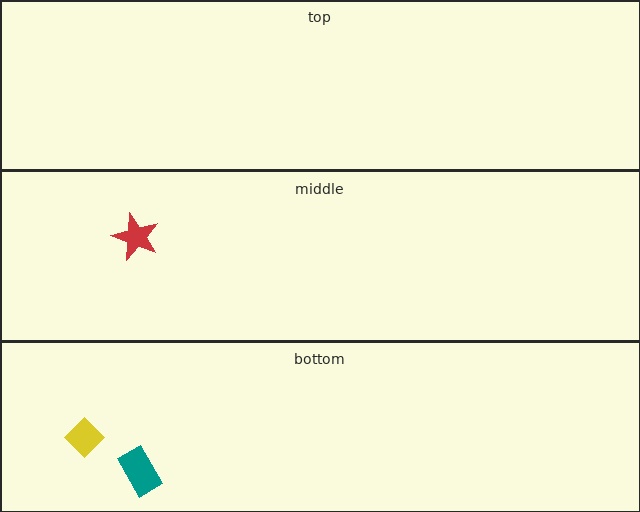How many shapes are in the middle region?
1.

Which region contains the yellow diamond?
The bottom region.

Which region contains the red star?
The middle region.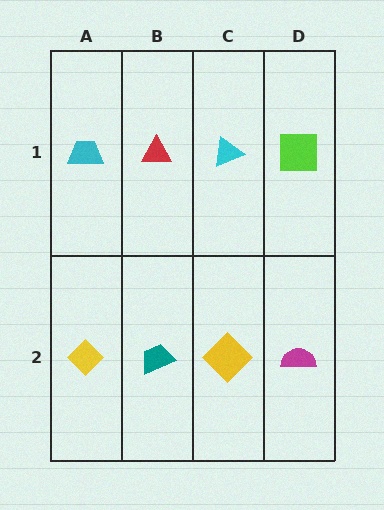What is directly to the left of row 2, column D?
A yellow diamond.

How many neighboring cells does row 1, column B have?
3.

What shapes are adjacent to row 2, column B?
A red triangle (row 1, column B), a yellow diamond (row 2, column A), a yellow diamond (row 2, column C).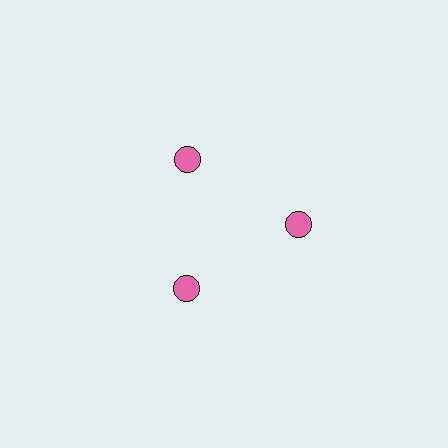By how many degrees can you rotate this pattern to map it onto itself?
The pattern maps onto itself every 120 degrees of rotation.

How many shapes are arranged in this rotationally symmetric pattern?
There are 3 shapes, arranged in 3 groups of 1.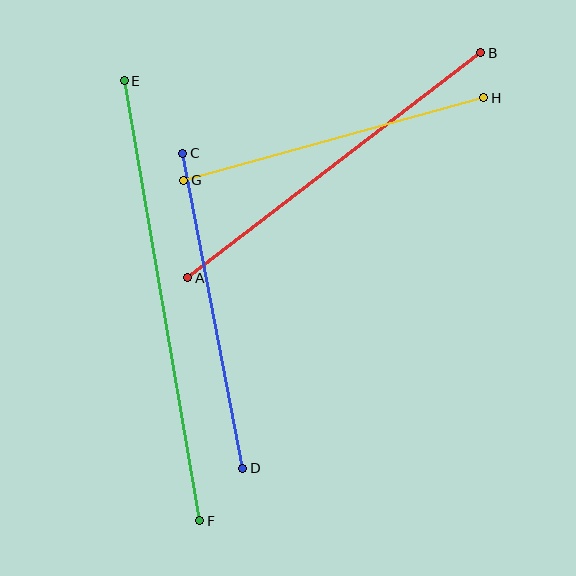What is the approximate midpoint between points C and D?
The midpoint is at approximately (213, 311) pixels.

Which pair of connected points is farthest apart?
Points E and F are farthest apart.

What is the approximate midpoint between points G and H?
The midpoint is at approximately (334, 139) pixels.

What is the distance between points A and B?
The distance is approximately 369 pixels.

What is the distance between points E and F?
The distance is approximately 446 pixels.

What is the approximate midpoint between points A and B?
The midpoint is at approximately (334, 165) pixels.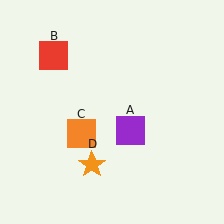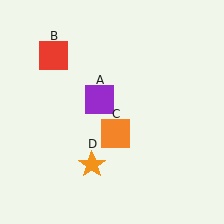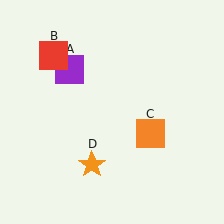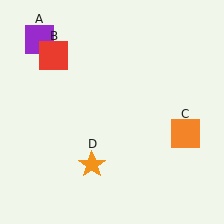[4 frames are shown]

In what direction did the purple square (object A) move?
The purple square (object A) moved up and to the left.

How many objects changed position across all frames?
2 objects changed position: purple square (object A), orange square (object C).